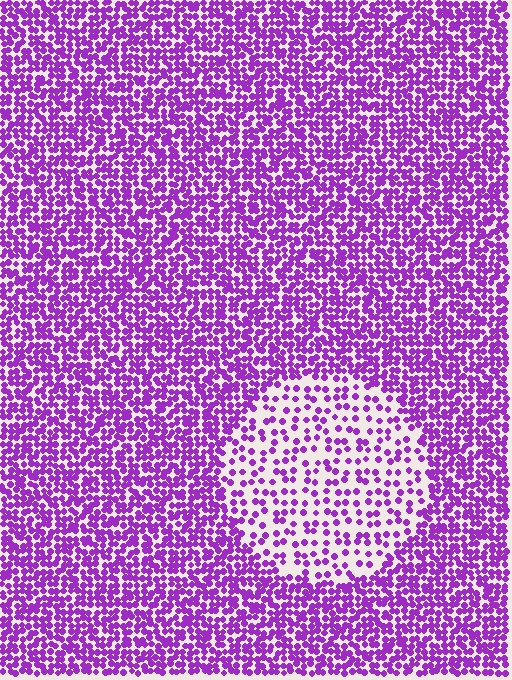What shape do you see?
I see a circle.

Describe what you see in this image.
The image contains small purple elements arranged at two different densities. A circle-shaped region is visible where the elements are less densely packed than the surrounding area.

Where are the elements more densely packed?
The elements are more densely packed outside the circle boundary.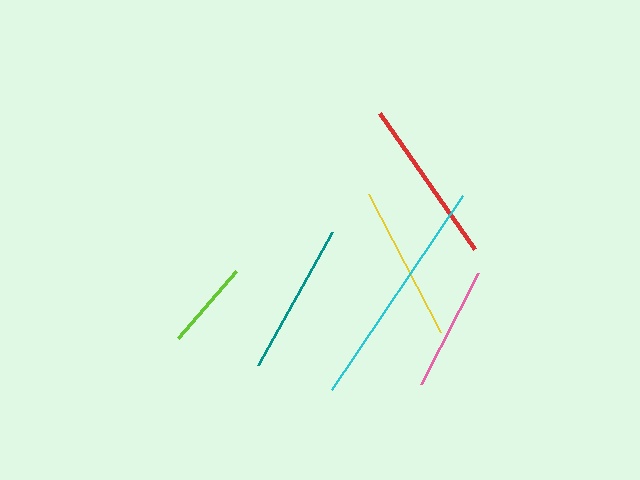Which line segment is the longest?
The cyan line is the longest at approximately 235 pixels.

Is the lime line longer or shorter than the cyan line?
The cyan line is longer than the lime line.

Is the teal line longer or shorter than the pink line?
The teal line is longer than the pink line.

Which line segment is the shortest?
The lime line is the shortest at approximately 89 pixels.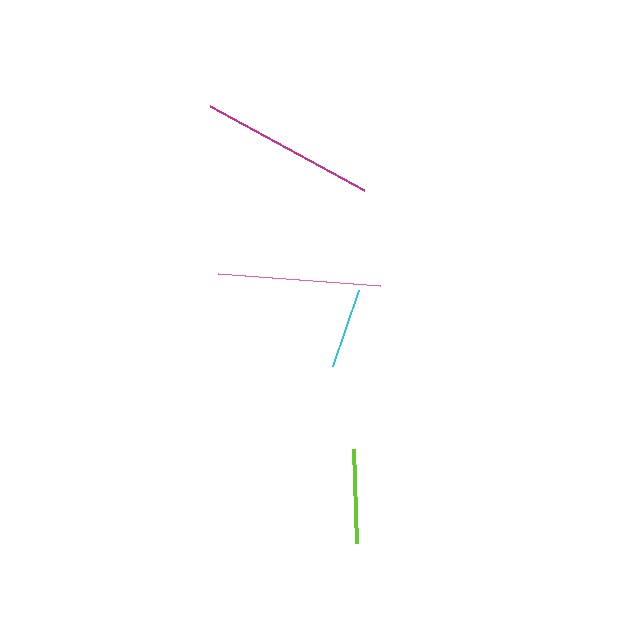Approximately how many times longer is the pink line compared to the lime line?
The pink line is approximately 1.7 times the length of the lime line.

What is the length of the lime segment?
The lime segment is approximately 94 pixels long.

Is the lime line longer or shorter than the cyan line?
The lime line is longer than the cyan line.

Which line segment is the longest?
The magenta line is the longest at approximately 176 pixels.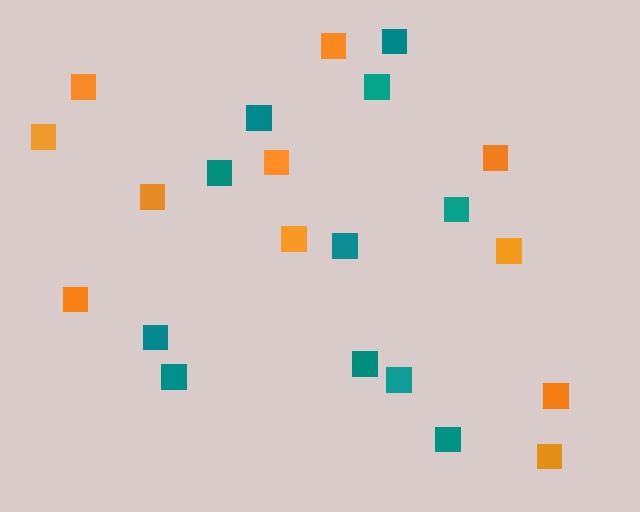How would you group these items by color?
There are 2 groups: one group of teal squares (11) and one group of orange squares (11).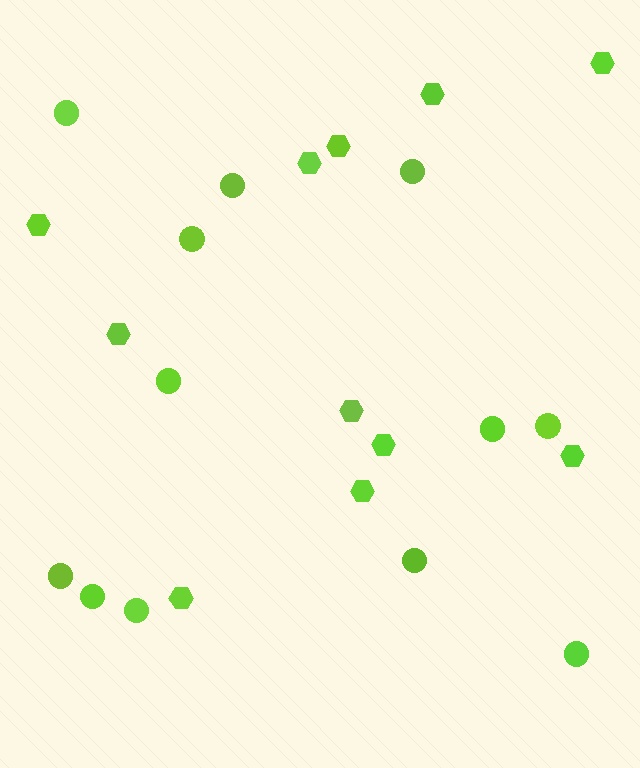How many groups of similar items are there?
There are 2 groups: one group of circles (12) and one group of hexagons (11).